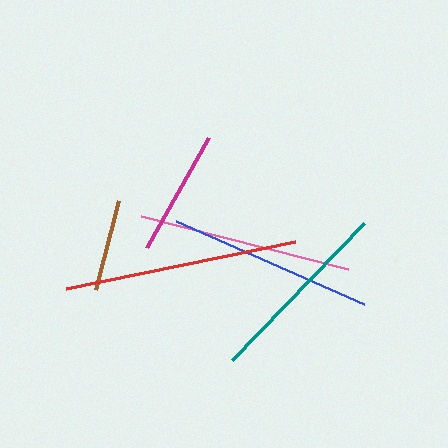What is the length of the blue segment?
The blue segment is approximately 205 pixels long.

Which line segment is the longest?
The red line is the longest at approximately 234 pixels.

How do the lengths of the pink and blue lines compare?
The pink and blue lines are approximately the same length.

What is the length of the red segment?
The red segment is approximately 234 pixels long.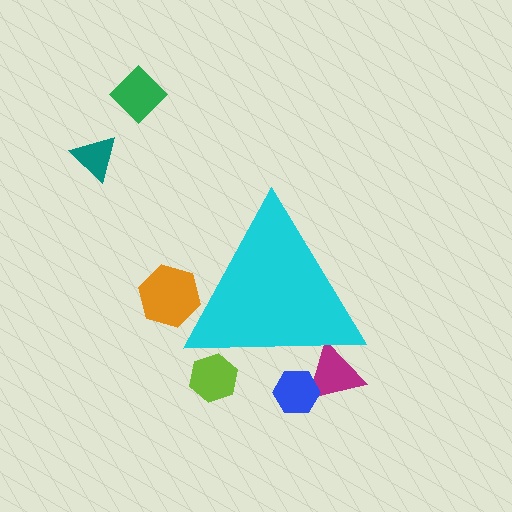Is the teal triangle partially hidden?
No, the teal triangle is fully visible.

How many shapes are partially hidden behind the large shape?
4 shapes are partially hidden.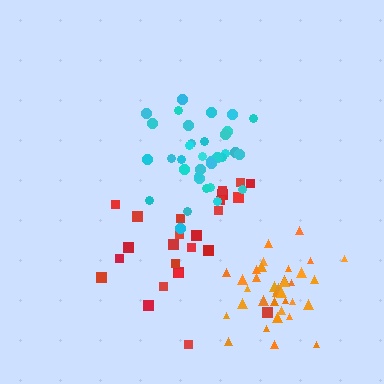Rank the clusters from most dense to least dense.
orange, cyan, red.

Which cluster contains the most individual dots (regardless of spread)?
Cyan (35).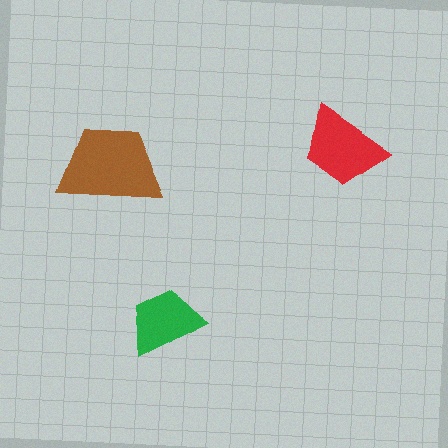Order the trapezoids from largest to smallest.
the brown one, the red one, the green one.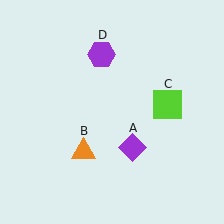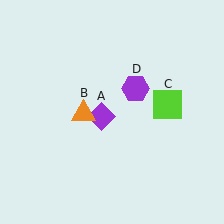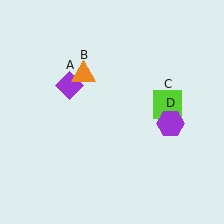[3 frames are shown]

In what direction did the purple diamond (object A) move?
The purple diamond (object A) moved up and to the left.